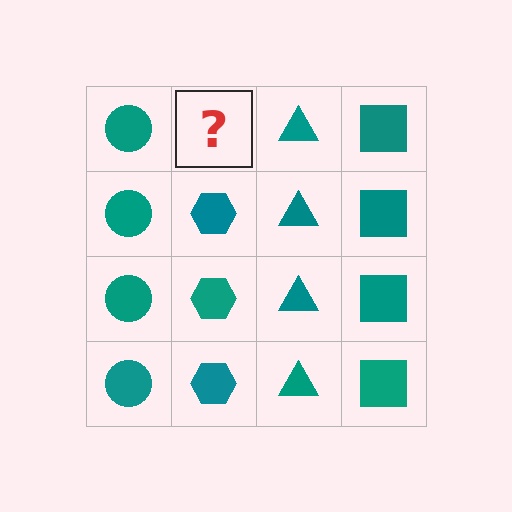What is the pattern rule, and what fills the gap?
The rule is that each column has a consistent shape. The gap should be filled with a teal hexagon.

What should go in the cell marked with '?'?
The missing cell should contain a teal hexagon.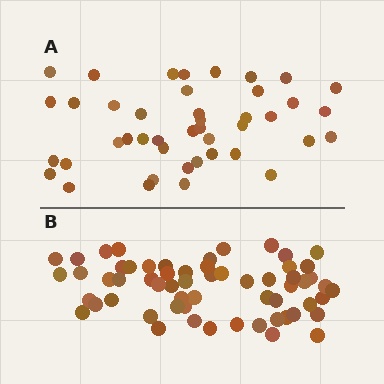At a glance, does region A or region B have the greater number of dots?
Region B (the bottom region) has more dots.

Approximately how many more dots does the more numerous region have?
Region B has approximately 15 more dots than region A.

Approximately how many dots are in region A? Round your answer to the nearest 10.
About 40 dots. (The exact count is 43, which rounds to 40.)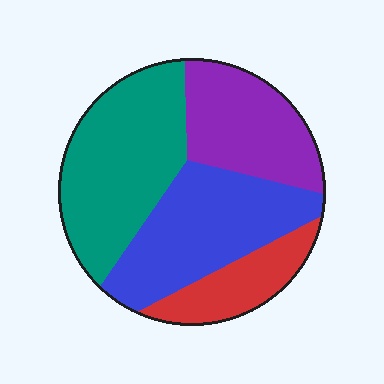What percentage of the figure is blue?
Blue covers 30% of the figure.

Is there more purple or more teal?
Teal.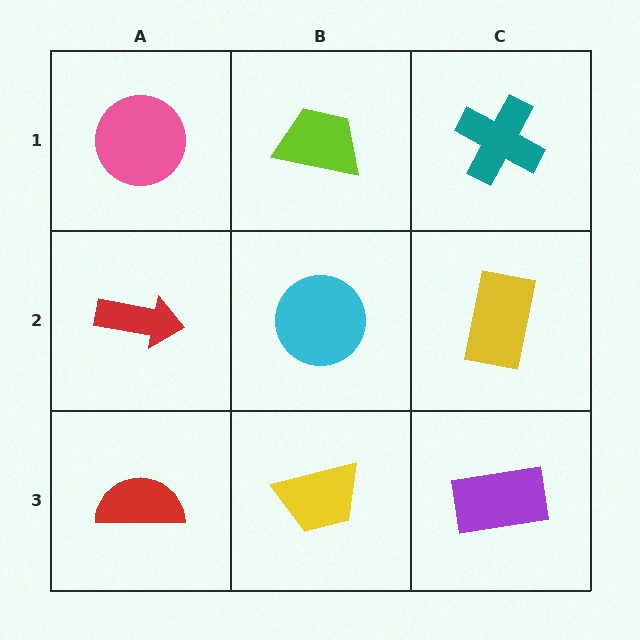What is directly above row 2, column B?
A lime trapezoid.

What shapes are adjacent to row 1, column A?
A red arrow (row 2, column A), a lime trapezoid (row 1, column B).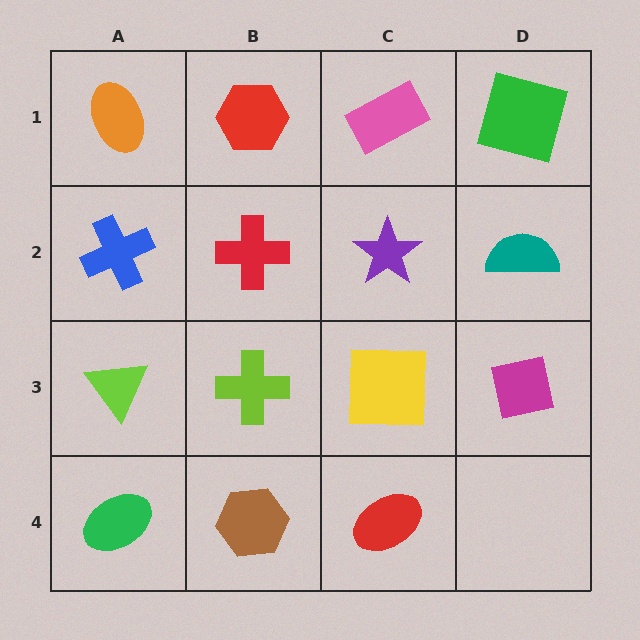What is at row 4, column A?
A green ellipse.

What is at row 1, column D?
A green square.